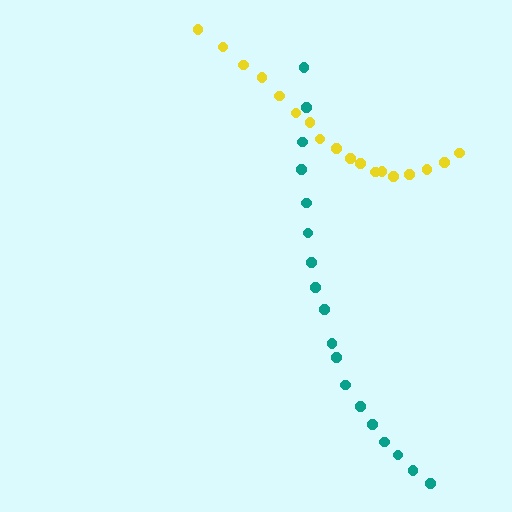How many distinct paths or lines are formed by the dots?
There are 2 distinct paths.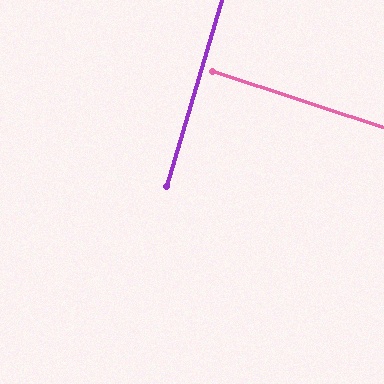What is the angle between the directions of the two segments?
Approximately 88 degrees.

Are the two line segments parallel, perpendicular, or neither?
Perpendicular — they meet at approximately 88°.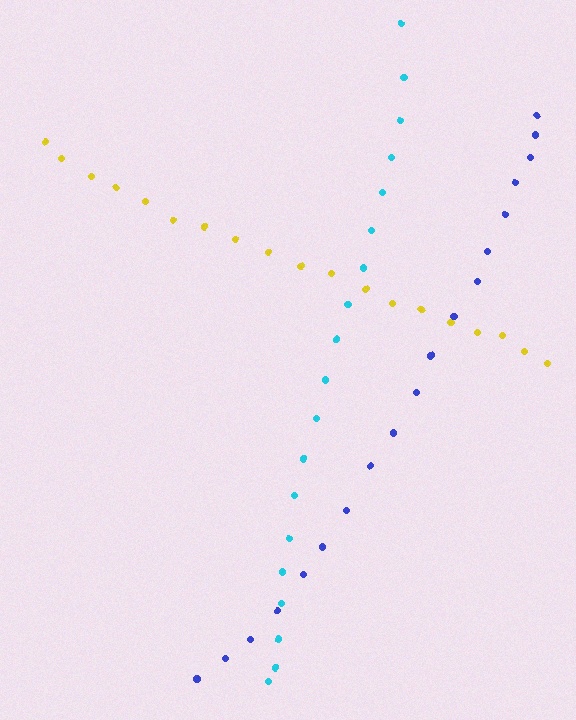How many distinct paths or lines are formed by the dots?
There are 3 distinct paths.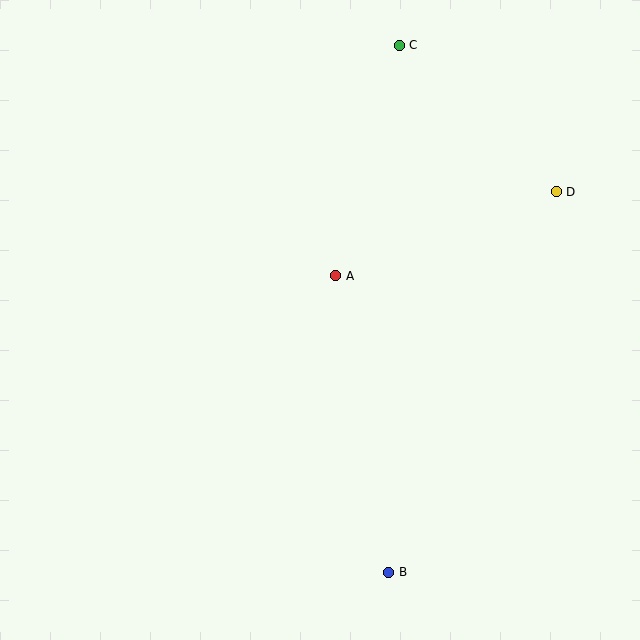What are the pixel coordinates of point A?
Point A is at (336, 276).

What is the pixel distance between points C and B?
The distance between C and B is 527 pixels.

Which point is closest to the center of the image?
Point A at (336, 276) is closest to the center.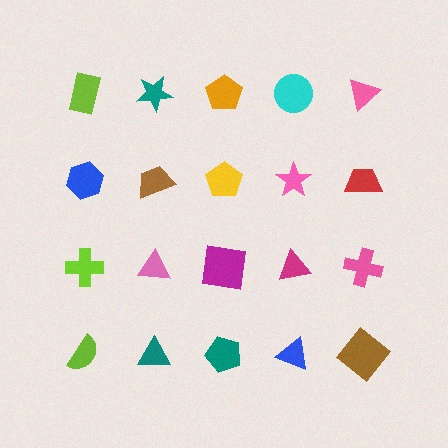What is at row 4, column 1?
A lime semicircle.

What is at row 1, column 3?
An orange pentagon.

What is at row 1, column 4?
A cyan circle.